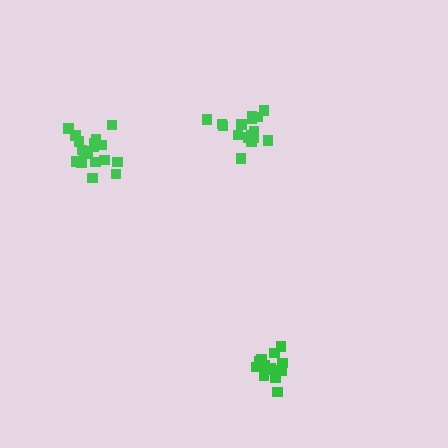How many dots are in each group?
Group 1: 16 dots, Group 2: 15 dots, Group 3: 20 dots (51 total).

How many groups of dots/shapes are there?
There are 3 groups.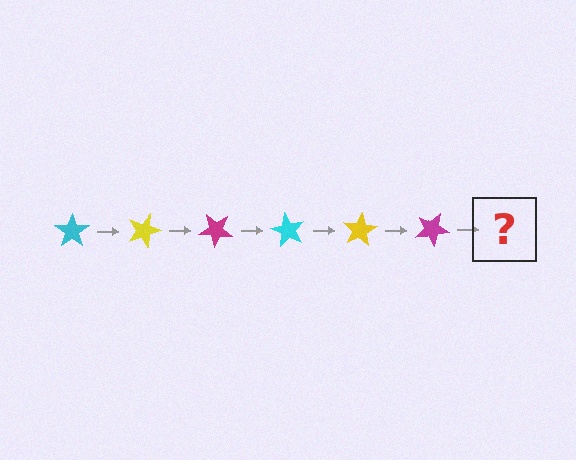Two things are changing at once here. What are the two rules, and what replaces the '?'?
The two rules are that it rotates 20 degrees each step and the color cycles through cyan, yellow, and magenta. The '?' should be a cyan star, rotated 120 degrees from the start.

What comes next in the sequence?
The next element should be a cyan star, rotated 120 degrees from the start.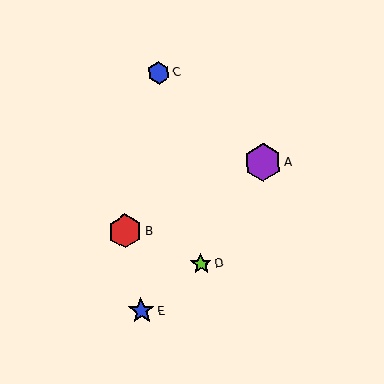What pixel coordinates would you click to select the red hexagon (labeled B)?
Click at (125, 231) to select the red hexagon B.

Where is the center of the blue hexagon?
The center of the blue hexagon is at (159, 73).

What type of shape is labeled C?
Shape C is a blue hexagon.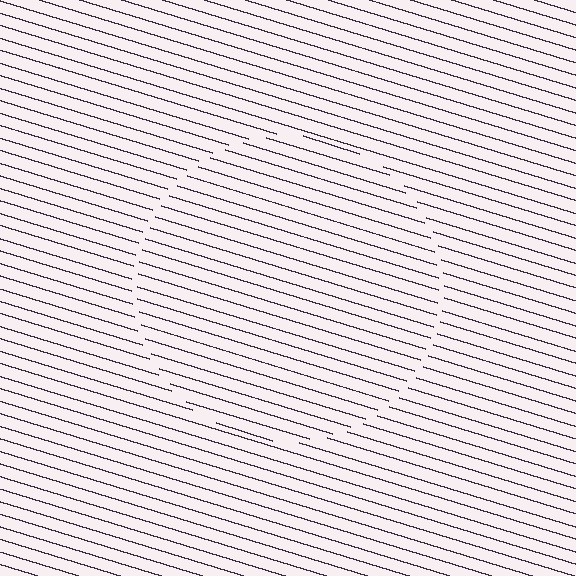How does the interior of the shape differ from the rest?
The interior of the shape contains the same grating, shifted by half a period — the contour is defined by the phase discontinuity where line-ends from the inner and outer gratings abut.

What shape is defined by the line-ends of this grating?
An illusory circle. The interior of the shape contains the same grating, shifted by half a period — the contour is defined by the phase discontinuity where line-ends from the inner and outer gratings abut.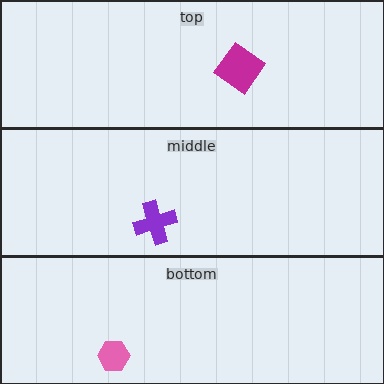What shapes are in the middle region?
The purple cross.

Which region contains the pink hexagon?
The bottom region.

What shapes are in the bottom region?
The pink hexagon.